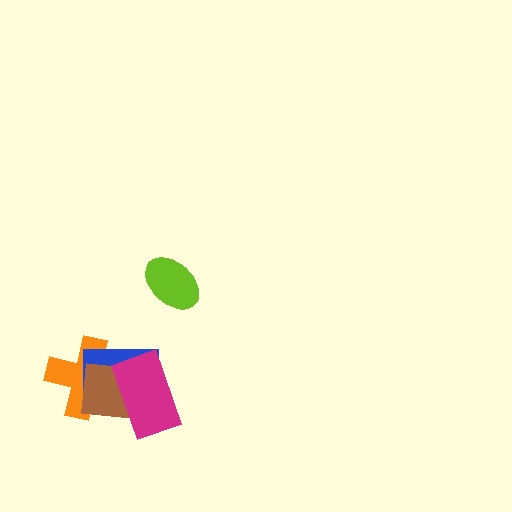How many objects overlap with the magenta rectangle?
3 objects overlap with the magenta rectangle.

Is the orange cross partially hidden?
Yes, it is partially covered by another shape.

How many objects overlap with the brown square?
3 objects overlap with the brown square.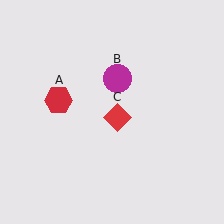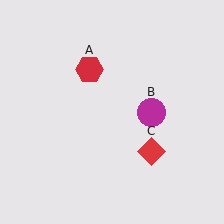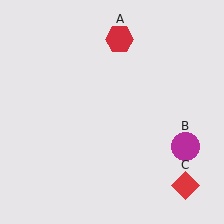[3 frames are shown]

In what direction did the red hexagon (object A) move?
The red hexagon (object A) moved up and to the right.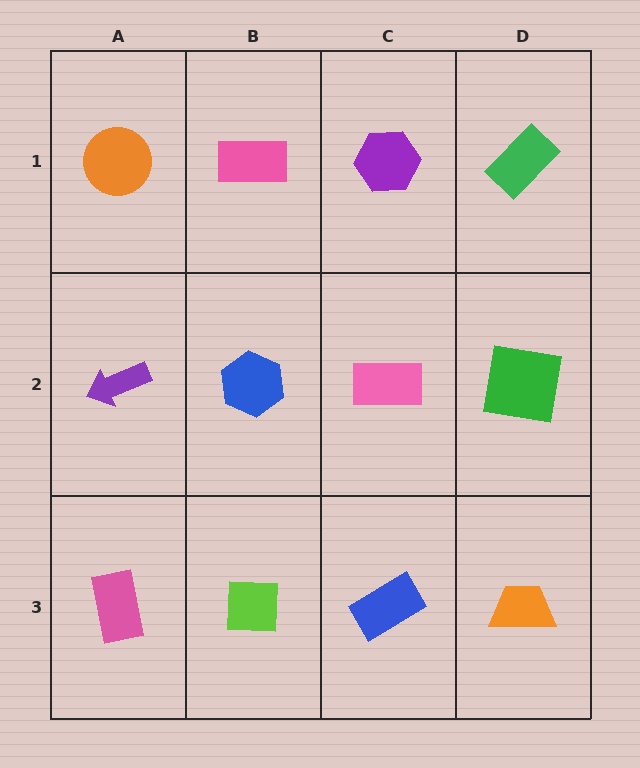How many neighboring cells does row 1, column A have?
2.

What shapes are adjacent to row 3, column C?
A pink rectangle (row 2, column C), a lime square (row 3, column B), an orange trapezoid (row 3, column D).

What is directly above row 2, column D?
A green rectangle.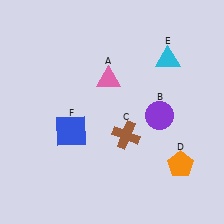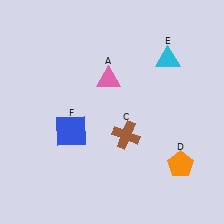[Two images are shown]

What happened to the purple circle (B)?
The purple circle (B) was removed in Image 2. It was in the bottom-right area of Image 1.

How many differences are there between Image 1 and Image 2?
There is 1 difference between the two images.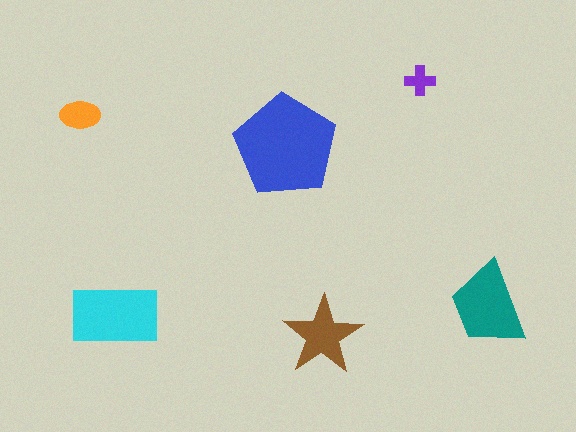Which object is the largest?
The blue pentagon.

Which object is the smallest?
The purple cross.